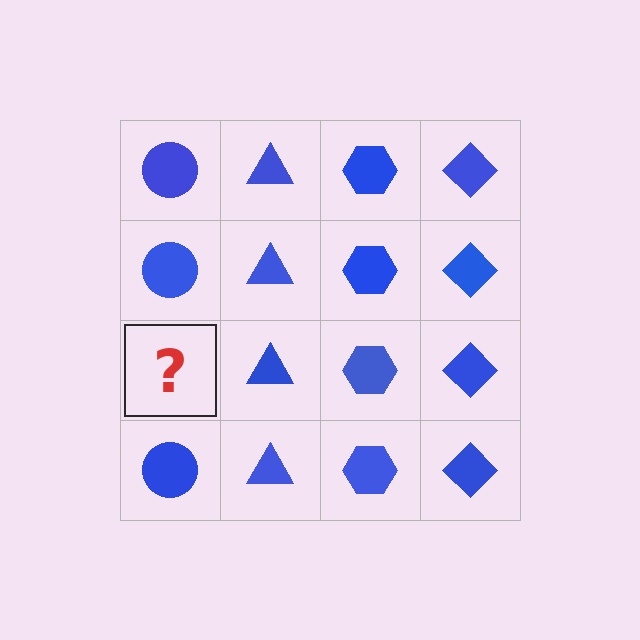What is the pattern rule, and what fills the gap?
The rule is that each column has a consistent shape. The gap should be filled with a blue circle.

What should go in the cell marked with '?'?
The missing cell should contain a blue circle.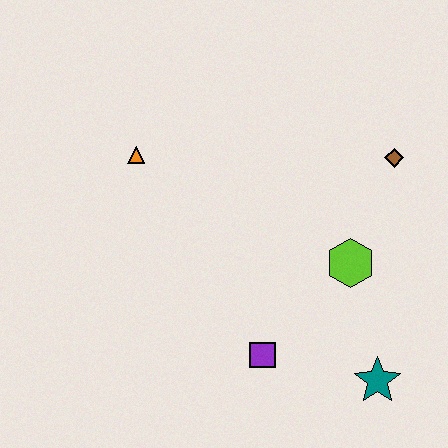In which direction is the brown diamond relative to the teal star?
The brown diamond is above the teal star.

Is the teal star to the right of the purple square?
Yes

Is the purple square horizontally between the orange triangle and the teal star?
Yes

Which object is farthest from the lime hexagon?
The orange triangle is farthest from the lime hexagon.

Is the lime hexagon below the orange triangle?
Yes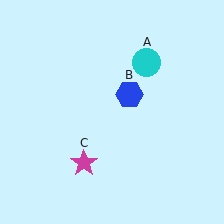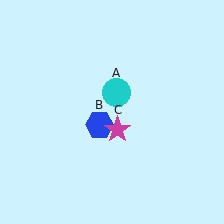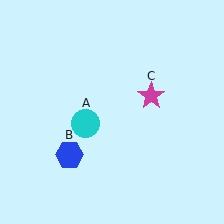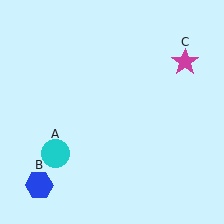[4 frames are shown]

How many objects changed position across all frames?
3 objects changed position: cyan circle (object A), blue hexagon (object B), magenta star (object C).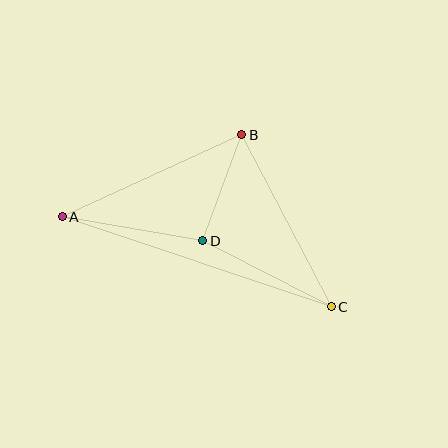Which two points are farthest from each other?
Points A and C are farthest from each other.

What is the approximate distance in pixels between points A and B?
The distance between A and B is approximately 197 pixels.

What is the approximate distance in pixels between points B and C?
The distance between B and C is approximately 194 pixels.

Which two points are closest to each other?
Points B and D are closest to each other.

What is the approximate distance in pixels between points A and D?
The distance between A and D is approximately 142 pixels.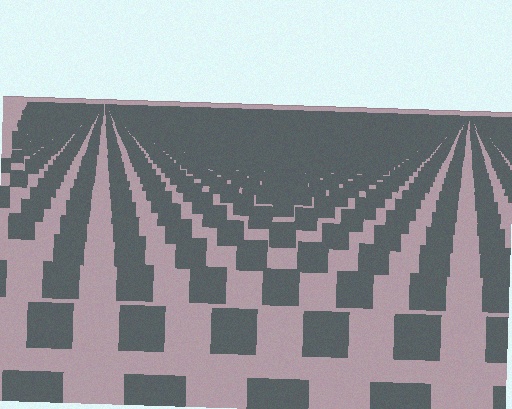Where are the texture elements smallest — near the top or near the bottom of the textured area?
Near the top.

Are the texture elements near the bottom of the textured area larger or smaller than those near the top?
Larger. Near the bottom, elements are closer to the viewer and appear at a bigger on-screen size.